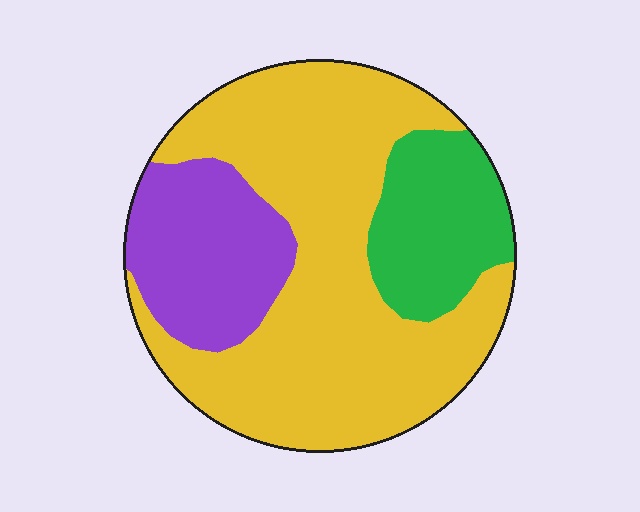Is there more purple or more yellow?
Yellow.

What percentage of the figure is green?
Green covers about 15% of the figure.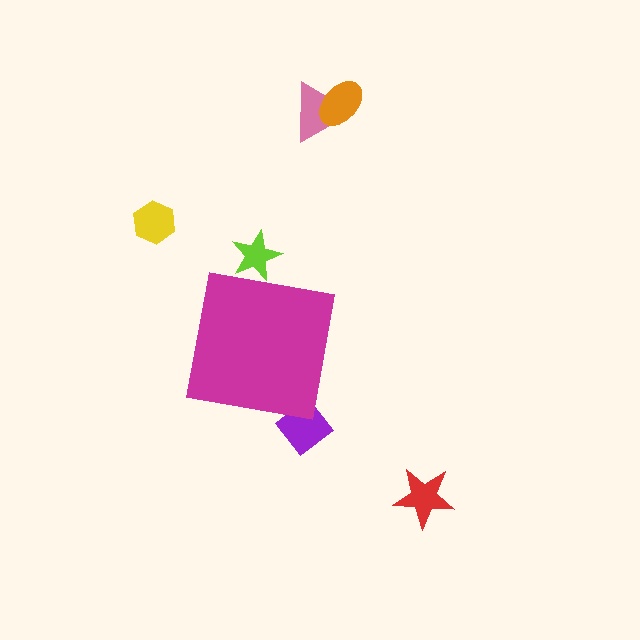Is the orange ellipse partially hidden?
No, the orange ellipse is fully visible.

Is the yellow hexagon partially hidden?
No, the yellow hexagon is fully visible.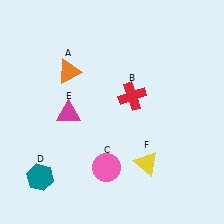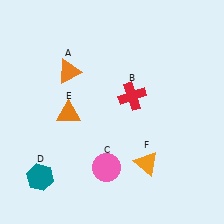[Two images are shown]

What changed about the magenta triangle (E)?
In Image 1, E is magenta. In Image 2, it changed to orange.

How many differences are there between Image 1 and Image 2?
There are 2 differences between the two images.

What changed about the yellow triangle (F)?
In Image 1, F is yellow. In Image 2, it changed to orange.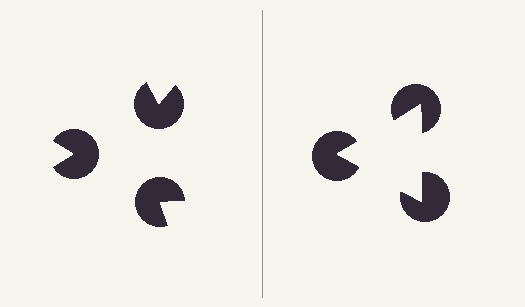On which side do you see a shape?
An illusory triangle appears on the right side. On the left side the wedge cuts are rotated, so no coherent shape forms.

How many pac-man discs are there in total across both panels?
6 — 3 on each side.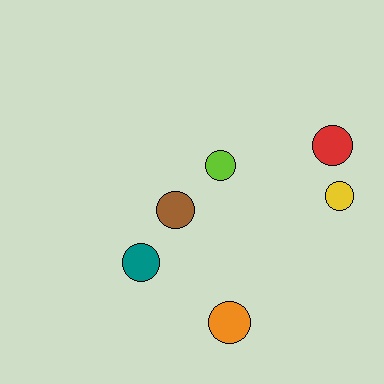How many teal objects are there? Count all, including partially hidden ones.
There is 1 teal object.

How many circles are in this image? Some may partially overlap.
There are 6 circles.